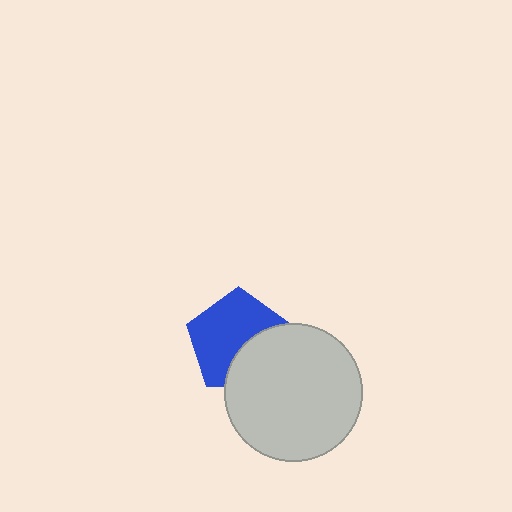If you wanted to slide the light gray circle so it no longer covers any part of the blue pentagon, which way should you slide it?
Slide it toward the lower-right — that is the most direct way to separate the two shapes.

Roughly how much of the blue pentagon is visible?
About half of it is visible (roughly 64%).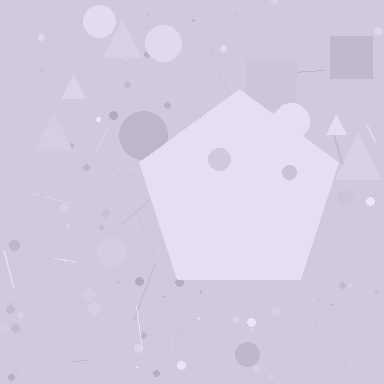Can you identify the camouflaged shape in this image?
The camouflaged shape is a pentagon.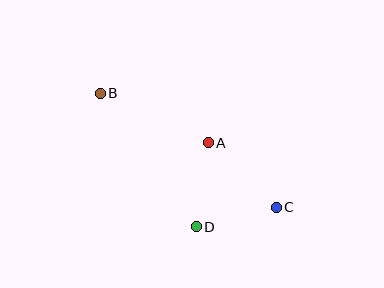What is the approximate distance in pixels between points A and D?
The distance between A and D is approximately 85 pixels.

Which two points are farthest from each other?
Points B and C are farthest from each other.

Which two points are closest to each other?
Points C and D are closest to each other.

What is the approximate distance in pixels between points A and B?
The distance between A and B is approximately 119 pixels.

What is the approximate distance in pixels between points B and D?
The distance between B and D is approximately 165 pixels.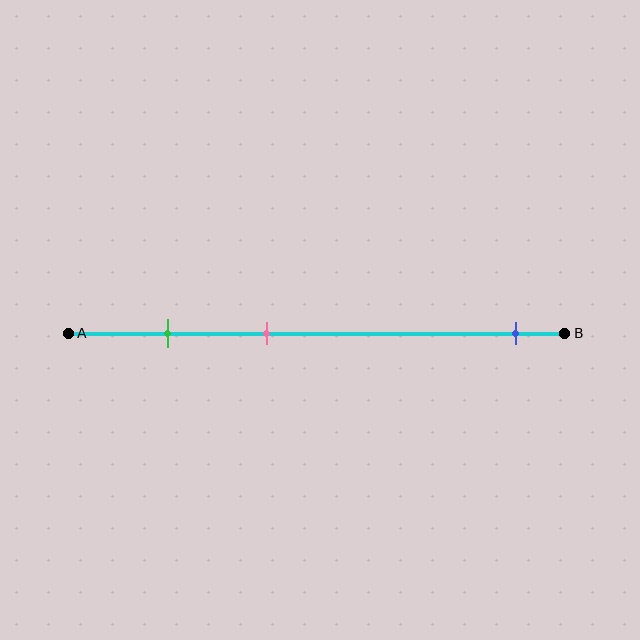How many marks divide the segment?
There are 3 marks dividing the segment.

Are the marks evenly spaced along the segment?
No, the marks are not evenly spaced.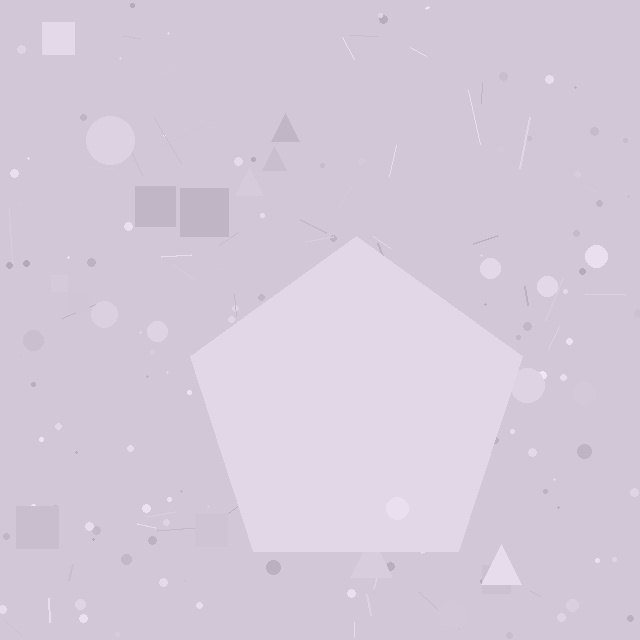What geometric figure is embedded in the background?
A pentagon is embedded in the background.